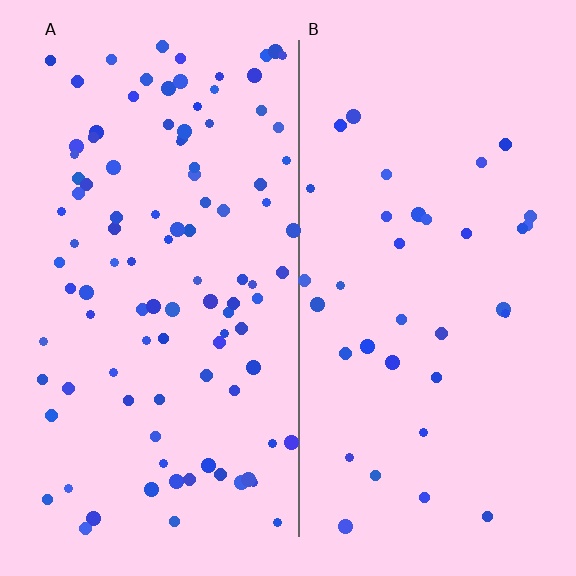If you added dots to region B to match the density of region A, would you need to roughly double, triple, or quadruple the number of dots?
Approximately triple.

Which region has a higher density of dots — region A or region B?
A (the left).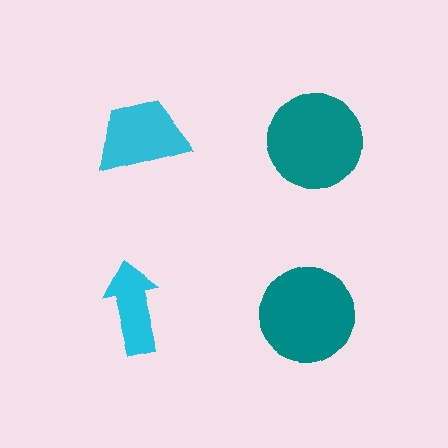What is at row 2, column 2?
A teal circle.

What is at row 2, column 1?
A cyan arrow.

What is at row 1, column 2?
A teal circle.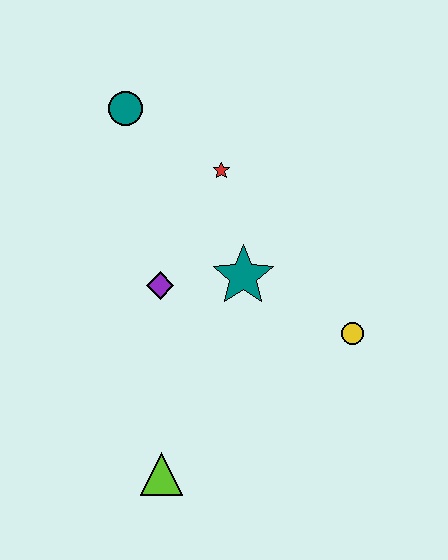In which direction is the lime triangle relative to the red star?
The lime triangle is below the red star.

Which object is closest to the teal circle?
The red star is closest to the teal circle.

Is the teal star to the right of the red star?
Yes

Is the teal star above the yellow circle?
Yes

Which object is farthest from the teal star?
The lime triangle is farthest from the teal star.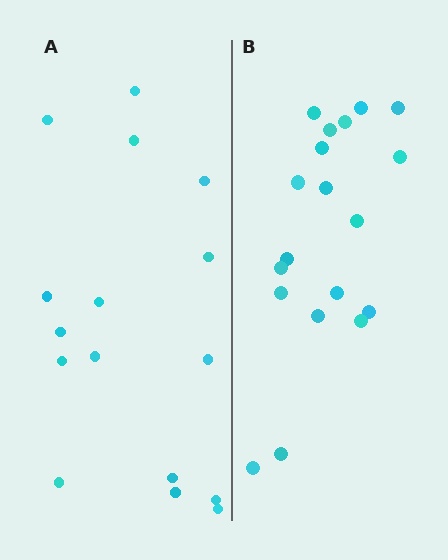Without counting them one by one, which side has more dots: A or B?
Region B (the right region) has more dots.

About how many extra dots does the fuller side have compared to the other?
Region B has just a few more — roughly 2 or 3 more dots than region A.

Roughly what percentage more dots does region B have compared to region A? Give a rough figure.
About 20% more.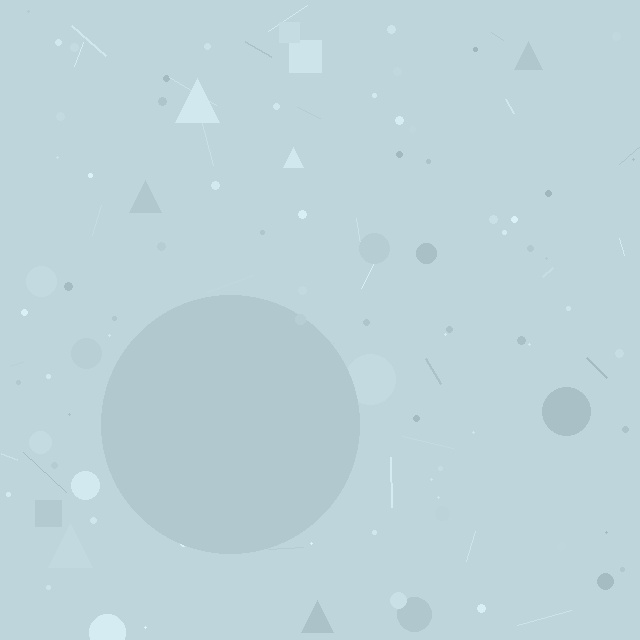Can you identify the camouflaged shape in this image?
The camouflaged shape is a circle.